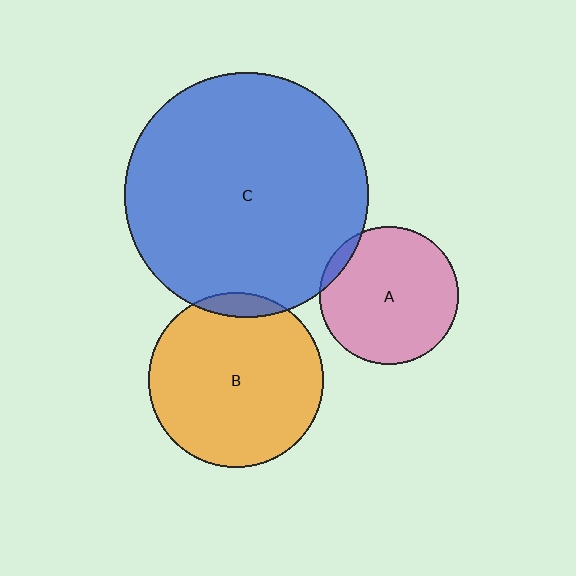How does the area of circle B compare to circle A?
Approximately 1.6 times.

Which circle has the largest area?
Circle C (blue).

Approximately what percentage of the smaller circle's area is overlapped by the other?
Approximately 5%.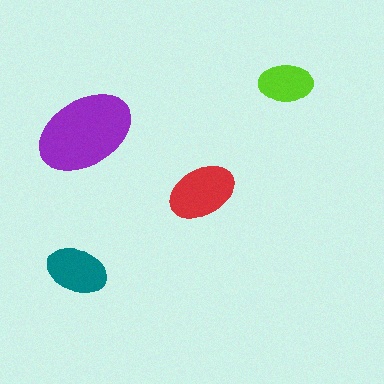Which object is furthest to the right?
The lime ellipse is rightmost.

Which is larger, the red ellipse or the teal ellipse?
The red one.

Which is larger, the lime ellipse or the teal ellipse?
The teal one.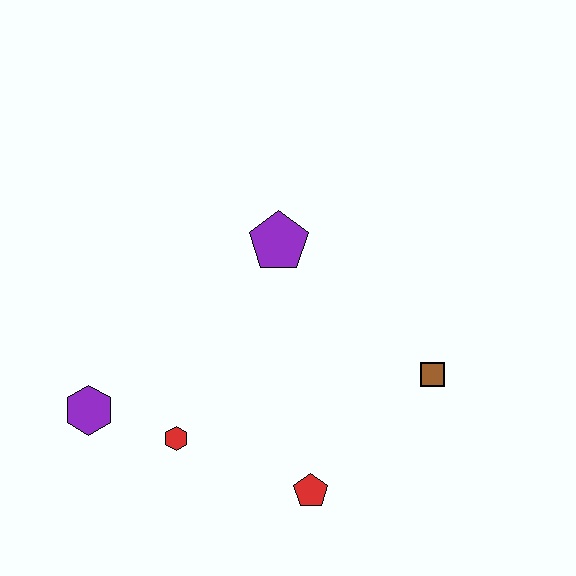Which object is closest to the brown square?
The red pentagon is closest to the brown square.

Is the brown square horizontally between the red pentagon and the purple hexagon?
No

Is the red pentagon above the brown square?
No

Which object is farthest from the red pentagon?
The purple pentagon is farthest from the red pentagon.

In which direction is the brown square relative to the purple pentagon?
The brown square is to the right of the purple pentagon.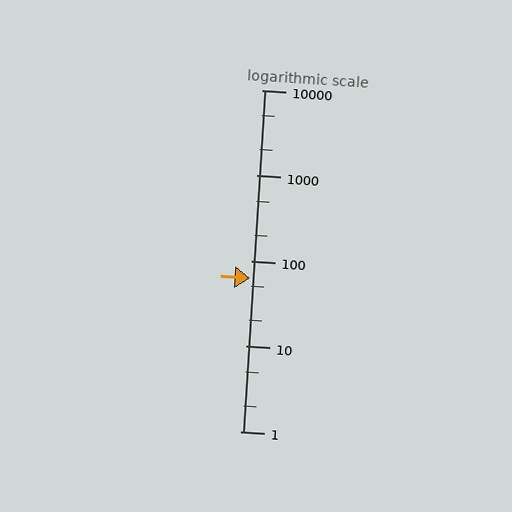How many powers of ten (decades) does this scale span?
The scale spans 4 decades, from 1 to 10000.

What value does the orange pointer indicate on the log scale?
The pointer indicates approximately 63.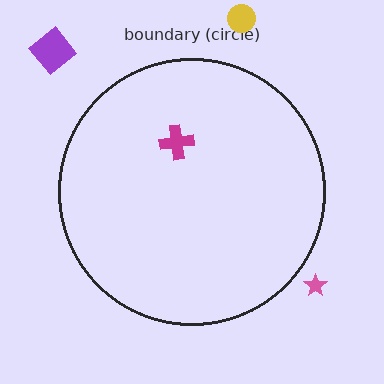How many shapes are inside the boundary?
1 inside, 3 outside.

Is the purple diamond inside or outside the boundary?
Outside.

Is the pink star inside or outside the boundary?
Outside.